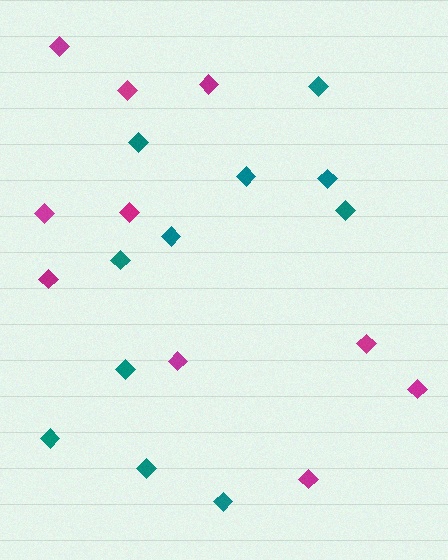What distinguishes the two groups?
There are 2 groups: one group of magenta diamonds (10) and one group of teal diamonds (11).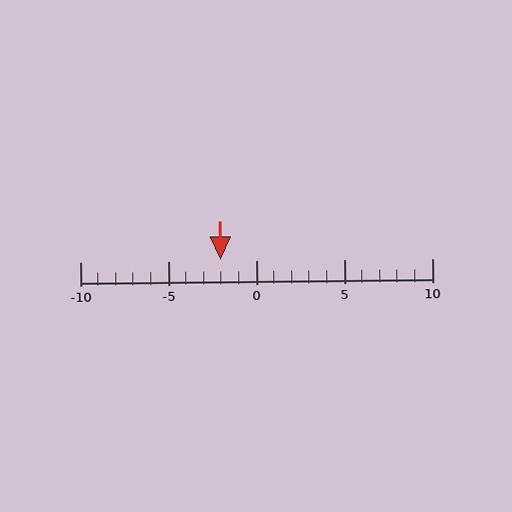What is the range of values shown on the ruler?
The ruler shows values from -10 to 10.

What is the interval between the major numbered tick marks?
The major tick marks are spaced 5 units apart.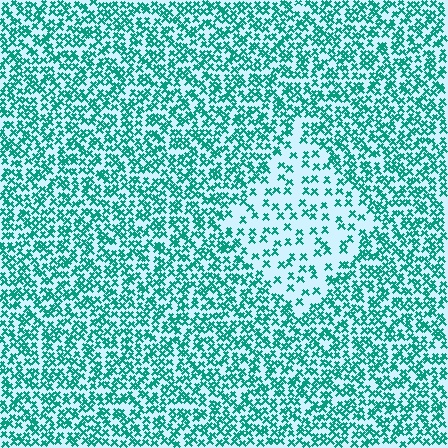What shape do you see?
I see a diamond.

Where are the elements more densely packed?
The elements are more densely packed outside the diamond boundary.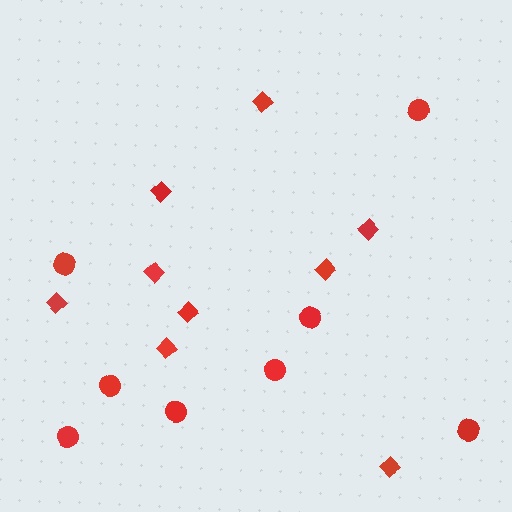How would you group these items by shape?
There are 2 groups: one group of circles (8) and one group of diamonds (9).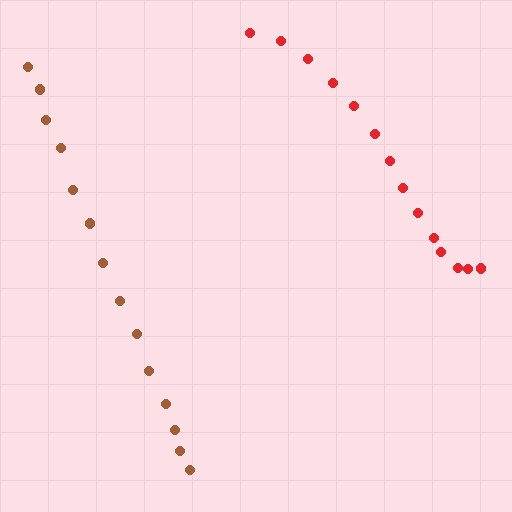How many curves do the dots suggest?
There are 2 distinct paths.